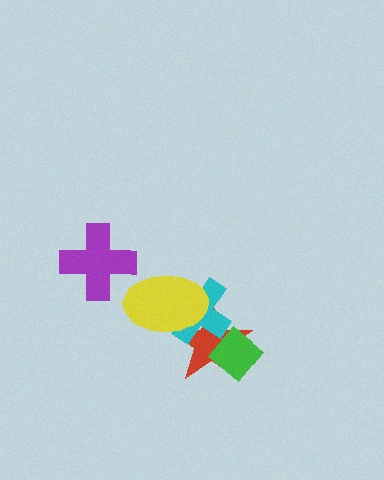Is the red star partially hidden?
Yes, it is partially covered by another shape.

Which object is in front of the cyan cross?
The yellow ellipse is in front of the cyan cross.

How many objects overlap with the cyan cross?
2 objects overlap with the cyan cross.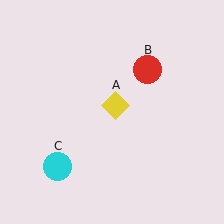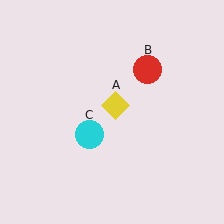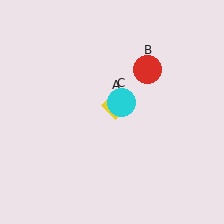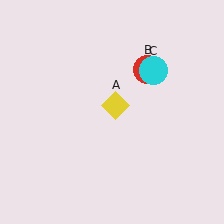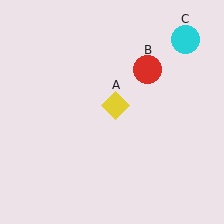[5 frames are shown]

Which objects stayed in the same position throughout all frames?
Yellow diamond (object A) and red circle (object B) remained stationary.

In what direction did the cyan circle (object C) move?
The cyan circle (object C) moved up and to the right.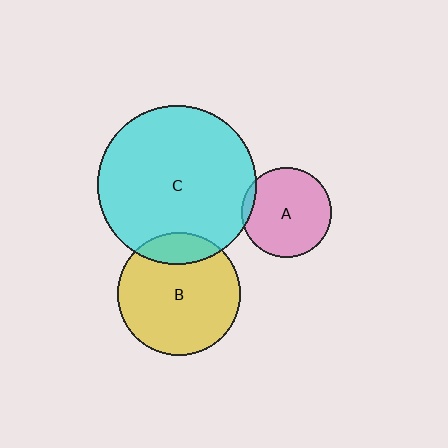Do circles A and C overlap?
Yes.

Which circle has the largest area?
Circle C (cyan).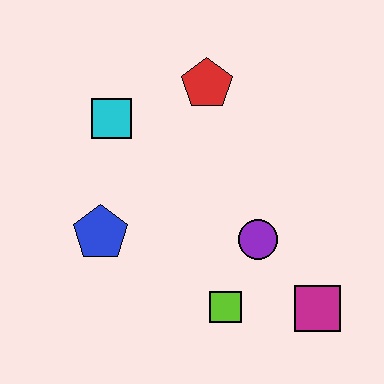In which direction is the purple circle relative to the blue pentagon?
The purple circle is to the right of the blue pentagon.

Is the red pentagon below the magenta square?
No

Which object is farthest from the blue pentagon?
The magenta square is farthest from the blue pentagon.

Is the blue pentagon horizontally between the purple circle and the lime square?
No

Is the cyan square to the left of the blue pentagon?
No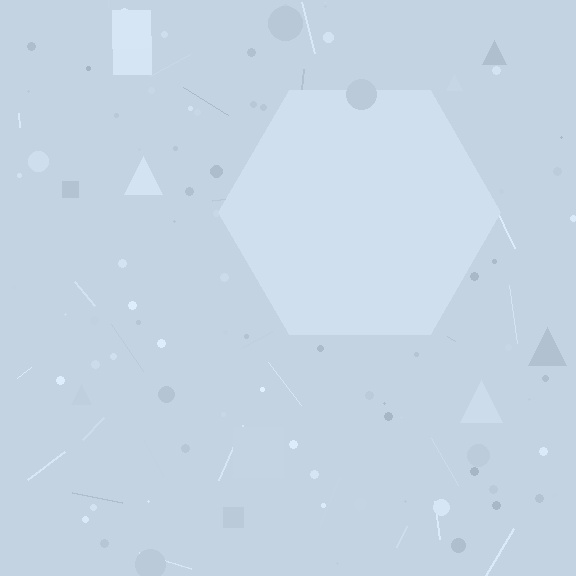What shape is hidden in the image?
A hexagon is hidden in the image.